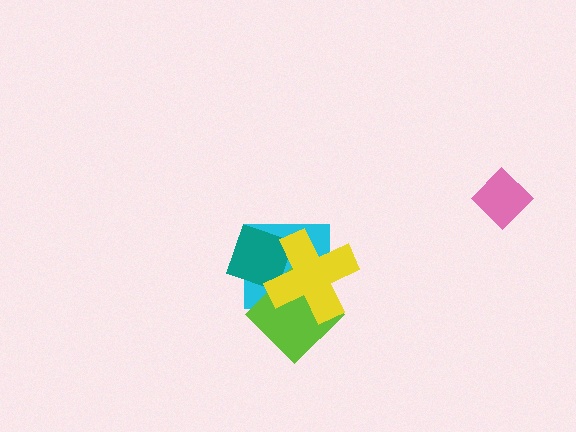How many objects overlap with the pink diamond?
0 objects overlap with the pink diamond.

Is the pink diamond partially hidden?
No, no other shape covers it.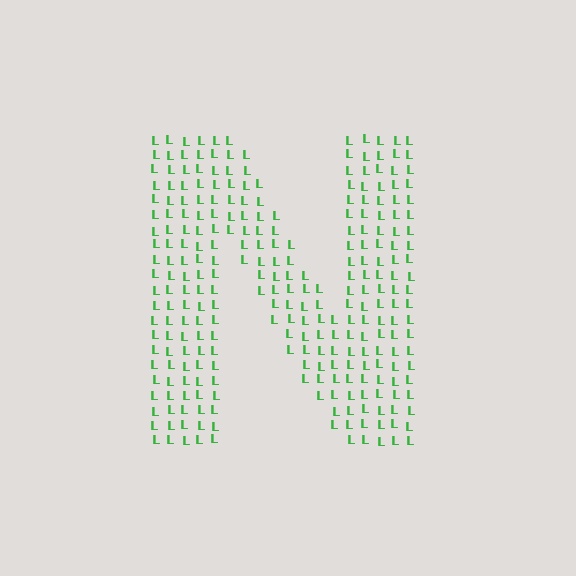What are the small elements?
The small elements are letter L's.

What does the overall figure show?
The overall figure shows the letter N.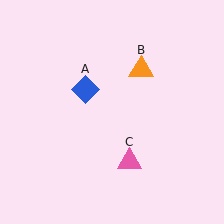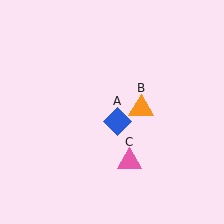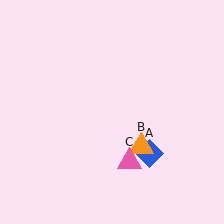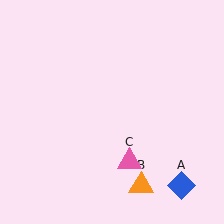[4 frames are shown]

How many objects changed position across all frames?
2 objects changed position: blue diamond (object A), orange triangle (object B).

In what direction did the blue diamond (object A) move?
The blue diamond (object A) moved down and to the right.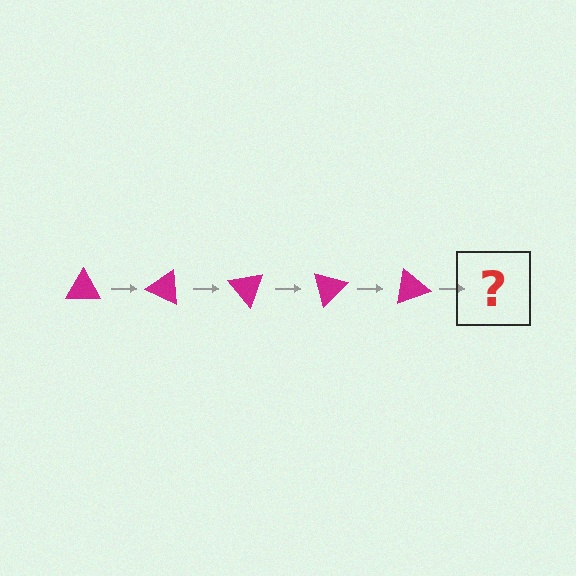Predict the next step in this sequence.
The next step is a magenta triangle rotated 125 degrees.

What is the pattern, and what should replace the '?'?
The pattern is that the triangle rotates 25 degrees each step. The '?' should be a magenta triangle rotated 125 degrees.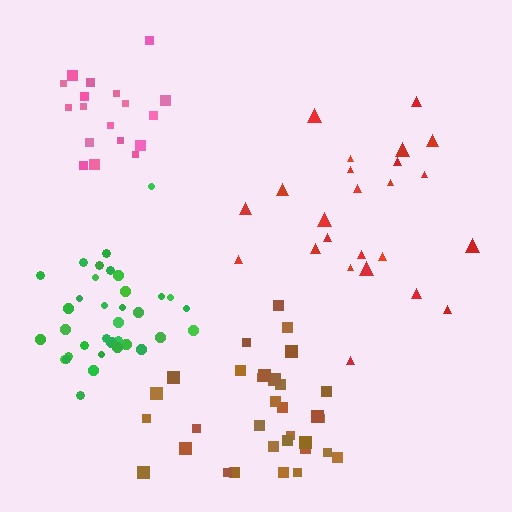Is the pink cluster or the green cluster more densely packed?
Green.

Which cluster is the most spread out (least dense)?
Red.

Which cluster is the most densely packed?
Green.